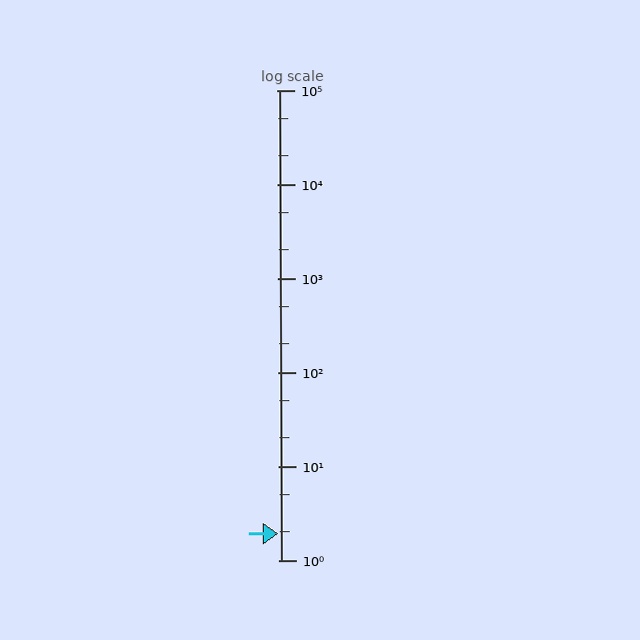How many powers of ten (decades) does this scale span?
The scale spans 5 decades, from 1 to 100000.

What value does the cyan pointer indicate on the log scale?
The pointer indicates approximately 1.9.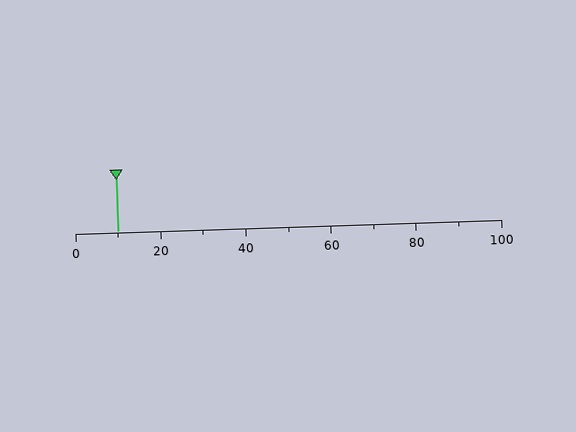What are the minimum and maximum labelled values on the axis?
The axis runs from 0 to 100.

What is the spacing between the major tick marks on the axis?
The major ticks are spaced 20 apart.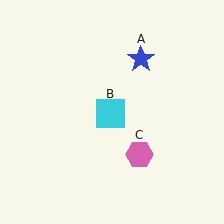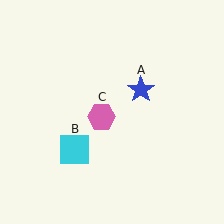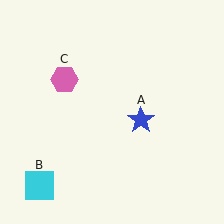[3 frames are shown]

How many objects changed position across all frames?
3 objects changed position: blue star (object A), cyan square (object B), pink hexagon (object C).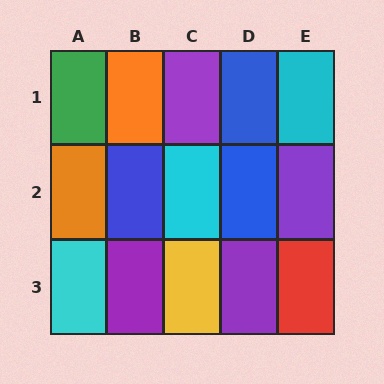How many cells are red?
1 cell is red.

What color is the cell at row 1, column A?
Green.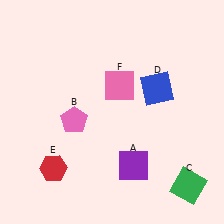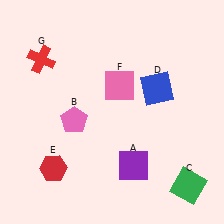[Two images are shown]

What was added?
A red cross (G) was added in Image 2.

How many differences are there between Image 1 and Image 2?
There is 1 difference between the two images.